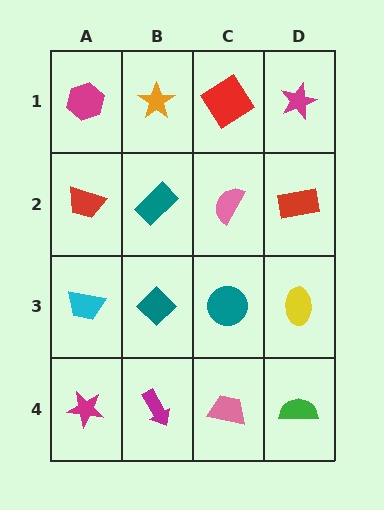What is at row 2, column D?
A red rectangle.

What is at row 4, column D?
A green semicircle.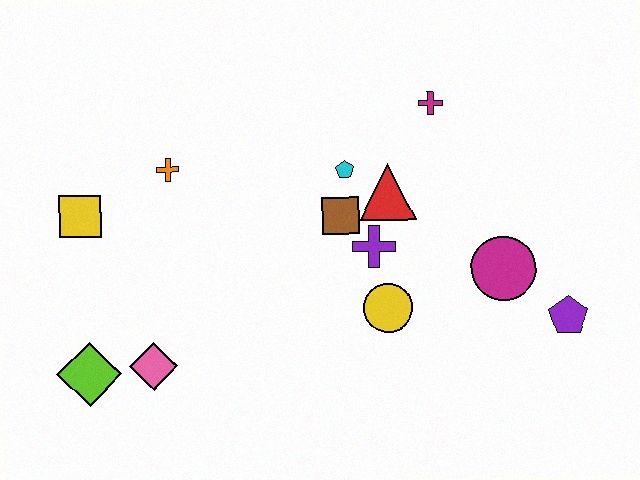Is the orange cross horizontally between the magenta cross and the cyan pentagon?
No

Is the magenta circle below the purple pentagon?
No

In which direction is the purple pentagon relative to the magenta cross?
The purple pentagon is below the magenta cross.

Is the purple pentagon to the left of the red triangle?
No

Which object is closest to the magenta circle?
The purple pentagon is closest to the magenta circle.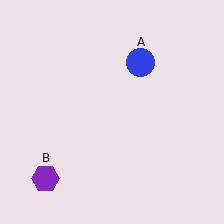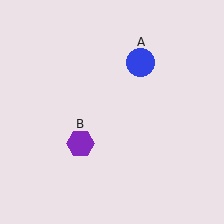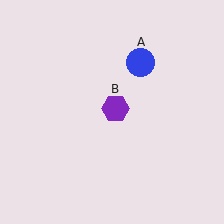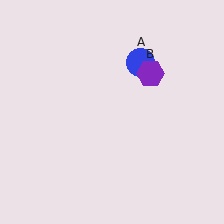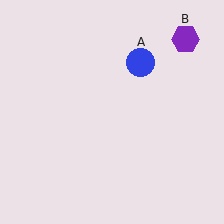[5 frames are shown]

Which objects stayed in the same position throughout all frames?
Blue circle (object A) remained stationary.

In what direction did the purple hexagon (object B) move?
The purple hexagon (object B) moved up and to the right.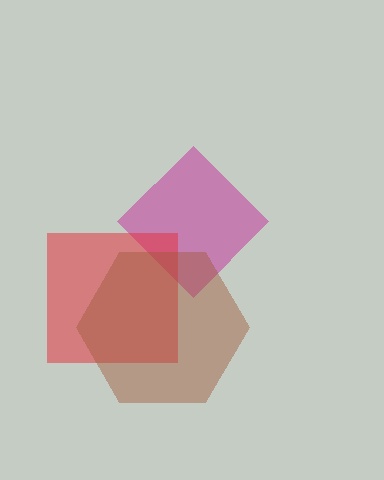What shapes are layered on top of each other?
The layered shapes are: a magenta diamond, a red square, a brown hexagon.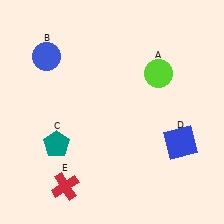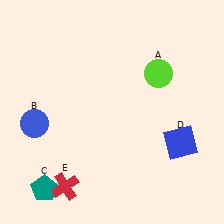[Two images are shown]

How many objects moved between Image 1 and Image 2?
2 objects moved between the two images.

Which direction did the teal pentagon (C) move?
The teal pentagon (C) moved down.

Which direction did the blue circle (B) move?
The blue circle (B) moved down.